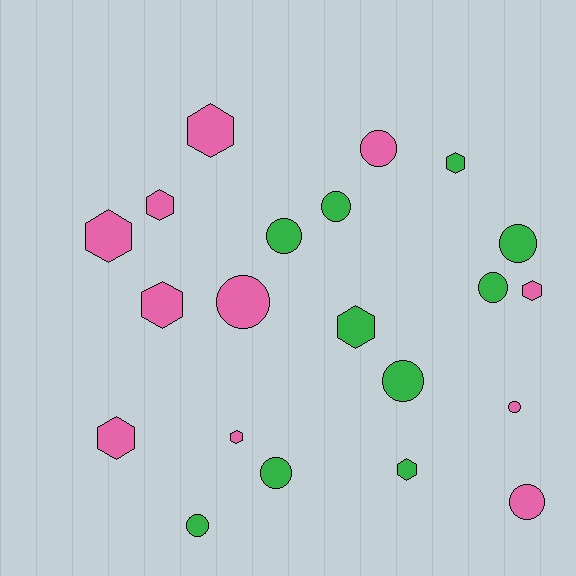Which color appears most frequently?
Pink, with 11 objects.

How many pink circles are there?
There are 4 pink circles.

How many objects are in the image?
There are 21 objects.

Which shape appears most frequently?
Circle, with 11 objects.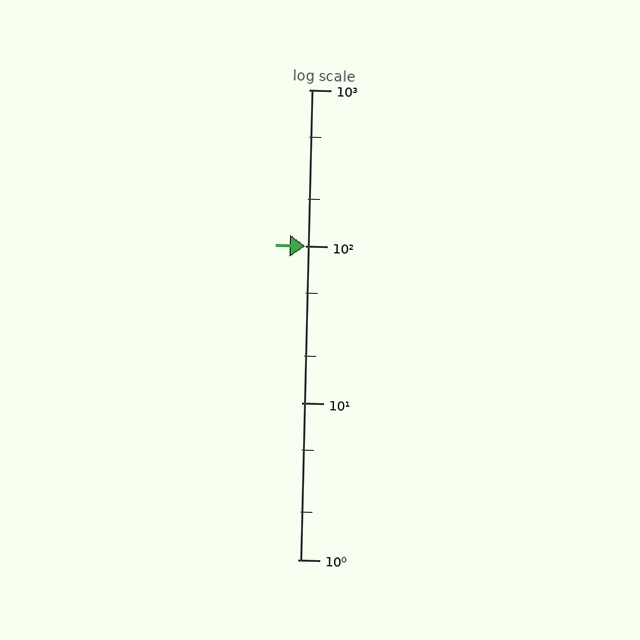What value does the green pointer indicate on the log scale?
The pointer indicates approximately 100.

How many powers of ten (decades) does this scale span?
The scale spans 3 decades, from 1 to 1000.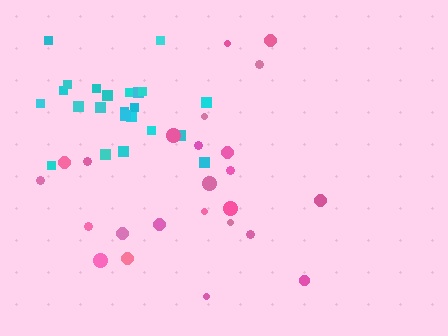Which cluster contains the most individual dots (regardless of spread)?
Pink (24).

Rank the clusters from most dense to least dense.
cyan, pink.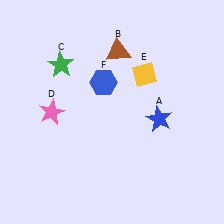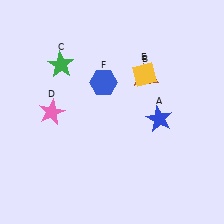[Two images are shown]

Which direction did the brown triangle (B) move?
The brown triangle (B) moved right.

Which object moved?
The brown triangle (B) moved right.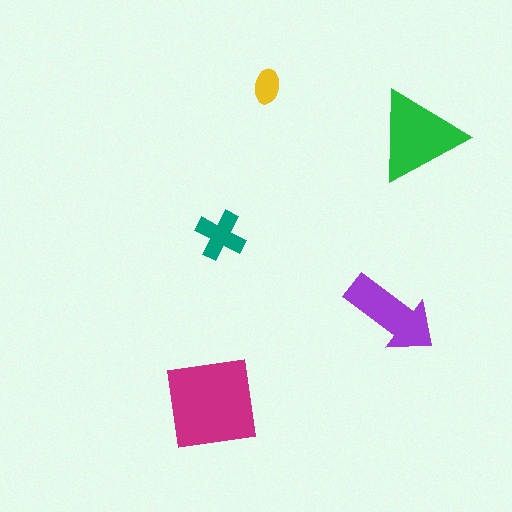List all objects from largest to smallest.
The magenta square, the green triangle, the purple arrow, the teal cross, the yellow ellipse.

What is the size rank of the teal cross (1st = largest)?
4th.